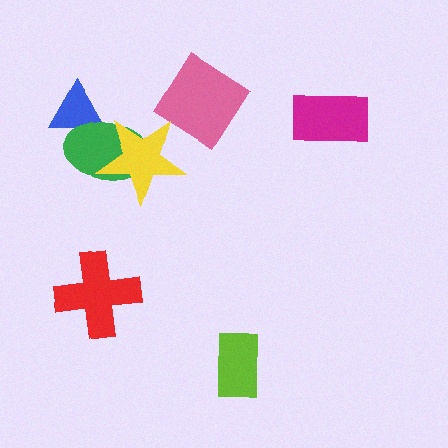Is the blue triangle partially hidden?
Yes, it is partially covered by another shape.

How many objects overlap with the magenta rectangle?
0 objects overlap with the magenta rectangle.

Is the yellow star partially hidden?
No, no other shape covers it.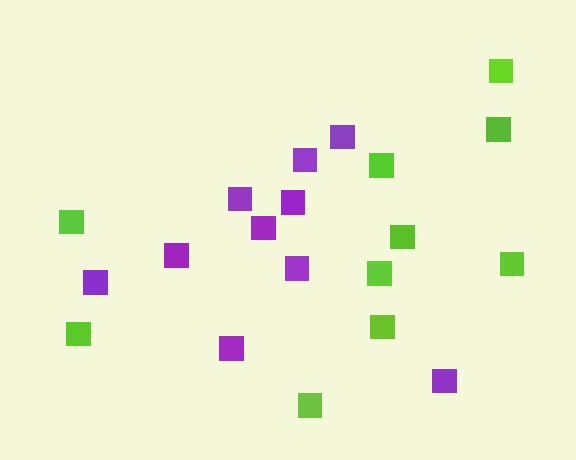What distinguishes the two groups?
There are 2 groups: one group of lime squares (10) and one group of purple squares (10).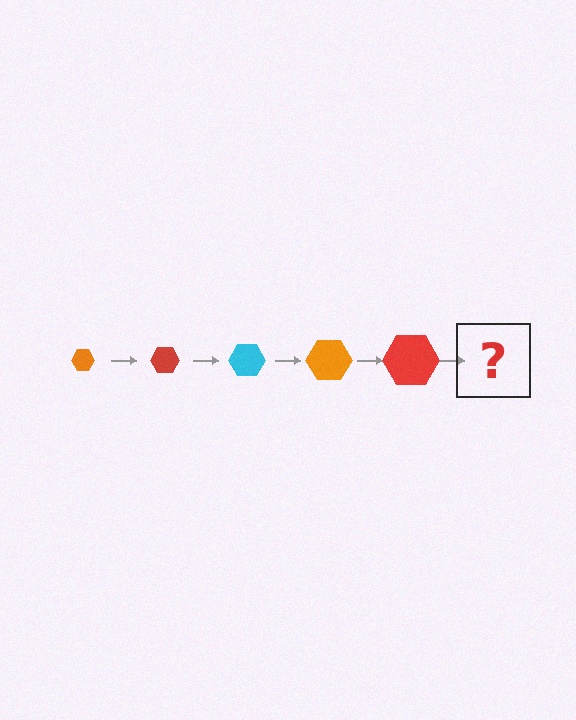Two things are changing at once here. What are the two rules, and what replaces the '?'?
The two rules are that the hexagon grows larger each step and the color cycles through orange, red, and cyan. The '?' should be a cyan hexagon, larger than the previous one.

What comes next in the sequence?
The next element should be a cyan hexagon, larger than the previous one.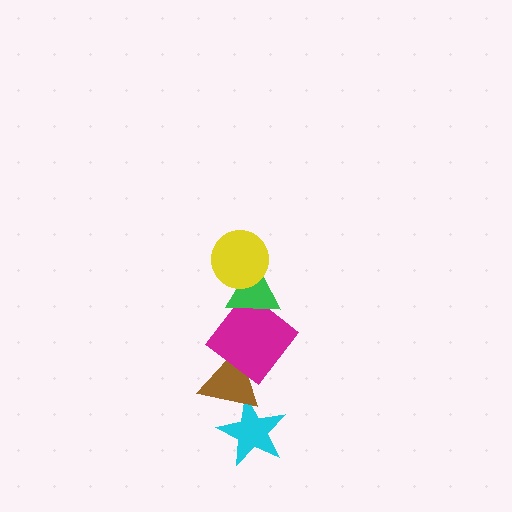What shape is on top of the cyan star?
The brown triangle is on top of the cyan star.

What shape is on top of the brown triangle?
The magenta diamond is on top of the brown triangle.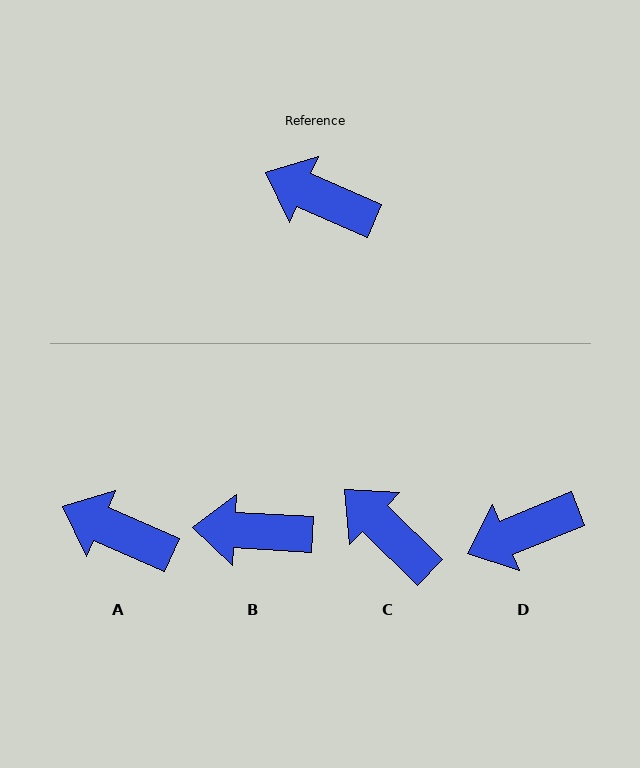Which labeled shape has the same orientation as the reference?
A.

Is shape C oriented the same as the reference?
No, it is off by about 21 degrees.